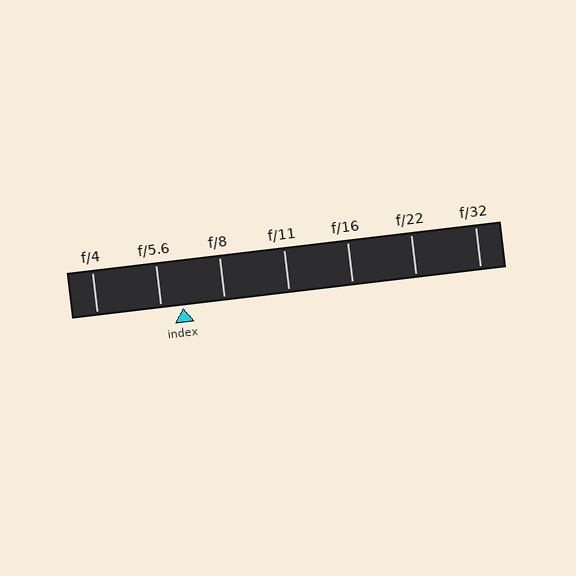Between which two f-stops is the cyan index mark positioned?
The index mark is between f/5.6 and f/8.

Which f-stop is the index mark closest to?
The index mark is closest to f/5.6.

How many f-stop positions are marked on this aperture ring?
There are 7 f-stop positions marked.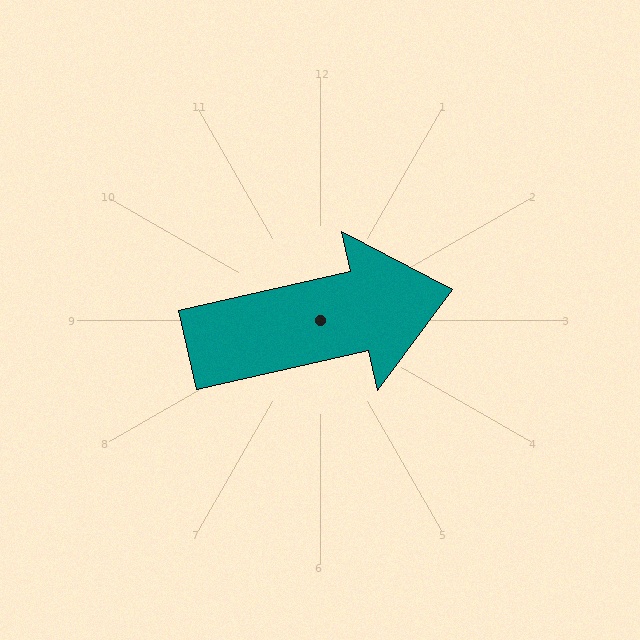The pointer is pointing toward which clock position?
Roughly 3 o'clock.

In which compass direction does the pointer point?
East.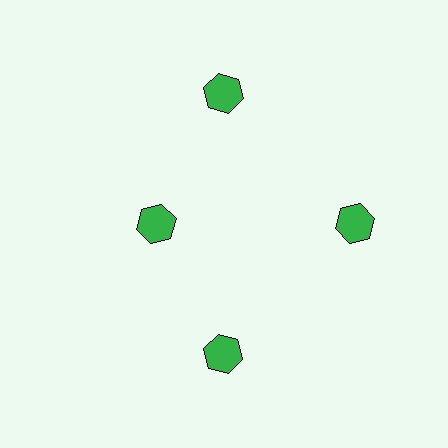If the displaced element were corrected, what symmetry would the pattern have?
It would have 4-fold rotational symmetry — the pattern would map onto itself every 90 degrees.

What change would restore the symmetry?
The symmetry would be restored by moving it outward, back onto the ring so that all 4 hexagons sit at equal angles and equal distance from the center.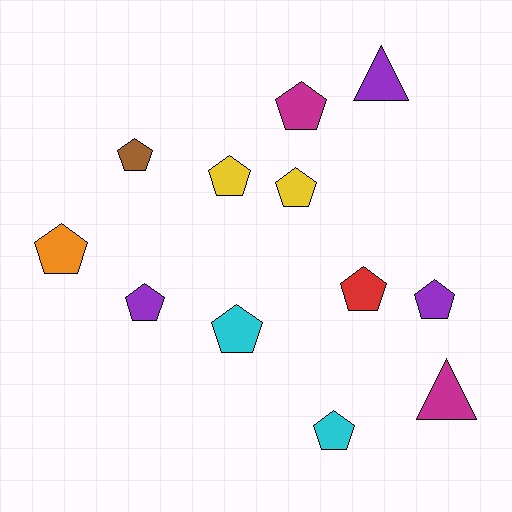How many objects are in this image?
There are 12 objects.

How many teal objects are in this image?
There are no teal objects.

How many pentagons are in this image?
There are 10 pentagons.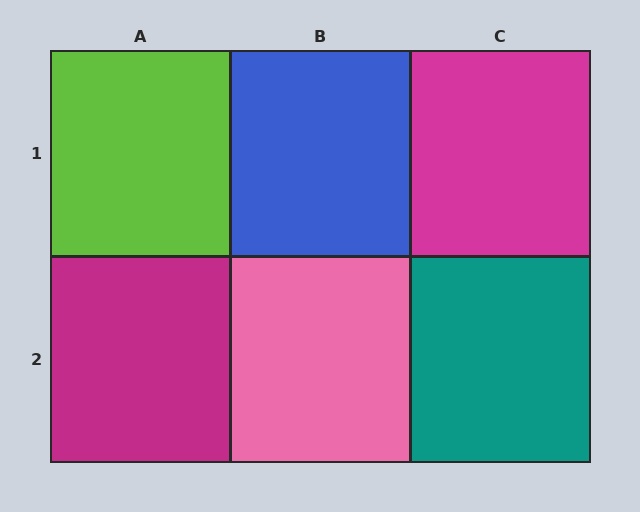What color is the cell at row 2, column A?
Magenta.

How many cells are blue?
1 cell is blue.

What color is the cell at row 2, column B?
Pink.